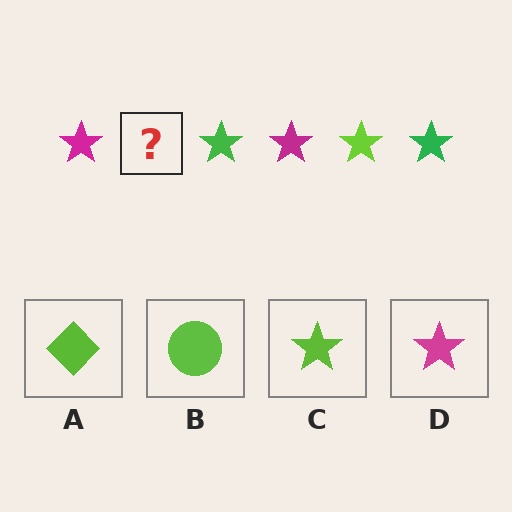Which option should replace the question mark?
Option C.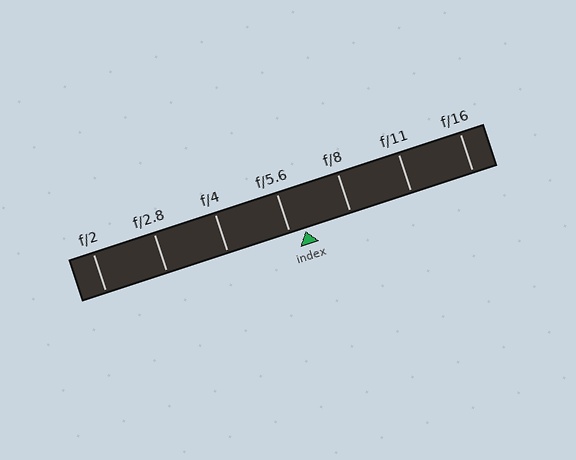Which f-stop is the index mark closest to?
The index mark is closest to f/5.6.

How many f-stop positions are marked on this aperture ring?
There are 7 f-stop positions marked.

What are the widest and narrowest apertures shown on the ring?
The widest aperture shown is f/2 and the narrowest is f/16.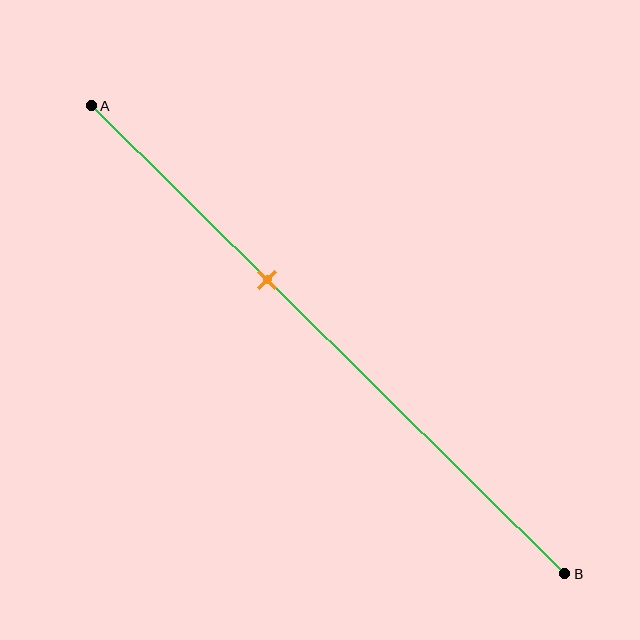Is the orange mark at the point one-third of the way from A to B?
No, the mark is at about 35% from A, not at the 33% one-third point.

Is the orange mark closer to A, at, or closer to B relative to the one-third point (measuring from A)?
The orange mark is closer to point B than the one-third point of segment AB.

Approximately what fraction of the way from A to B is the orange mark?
The orange mark is approximately 35% of the way from A to B.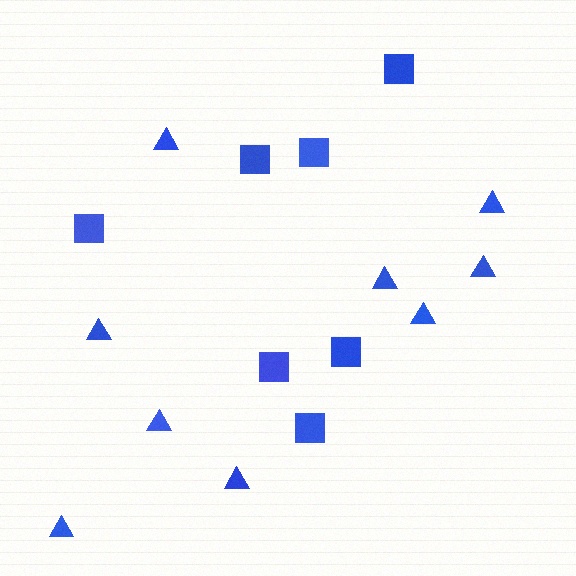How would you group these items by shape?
There are 2 groups: one group of triangles (9) and one group of squares (7).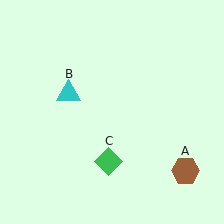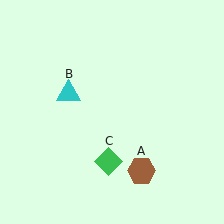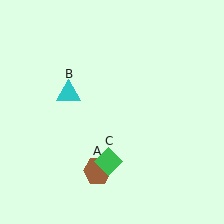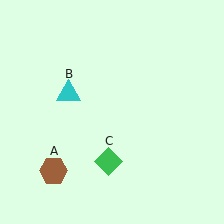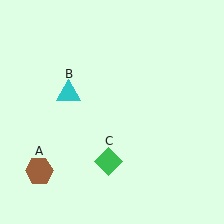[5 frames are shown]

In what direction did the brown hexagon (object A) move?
The brown hexagon (object A) moved left.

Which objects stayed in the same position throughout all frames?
Cyan triangle (object B) and green diamond (object C) remained stationary.